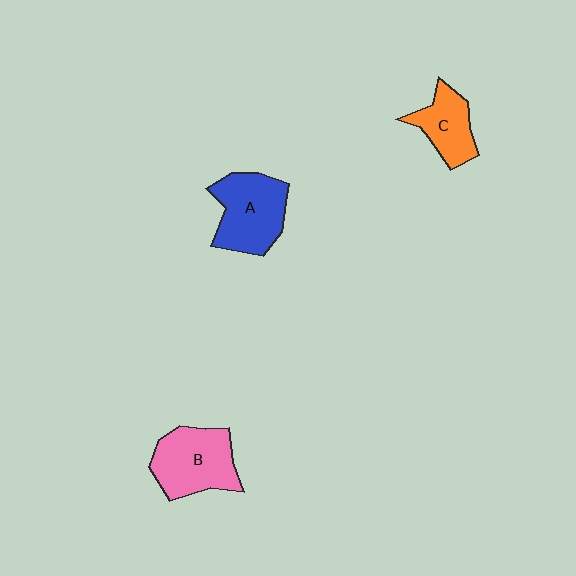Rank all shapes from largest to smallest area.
From largest to smallest: B (pink), A (blue), C (orange).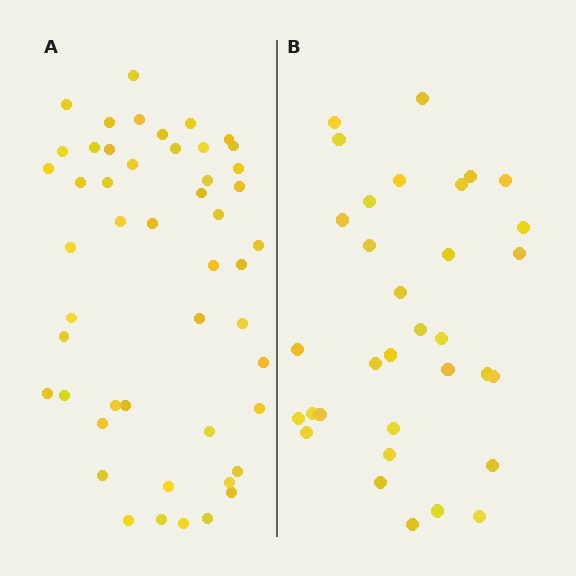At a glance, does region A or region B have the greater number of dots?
Region A (the left region) has more dots.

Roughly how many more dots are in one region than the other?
Region A has approximately 15 more dots than region B.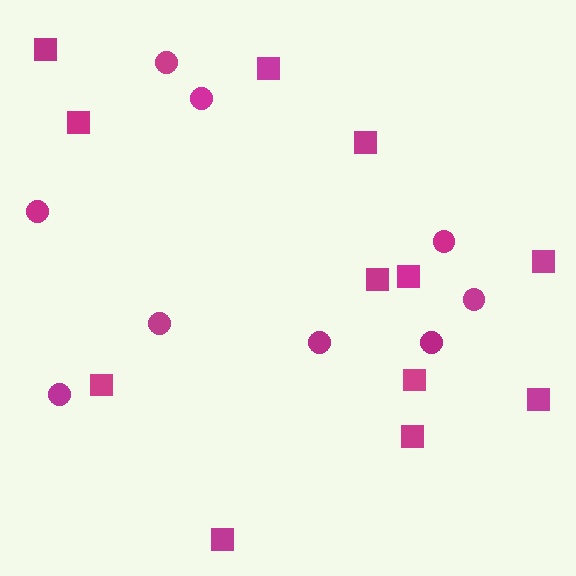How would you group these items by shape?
There are 2 groups: one group of squares (12) and one group of circles (9).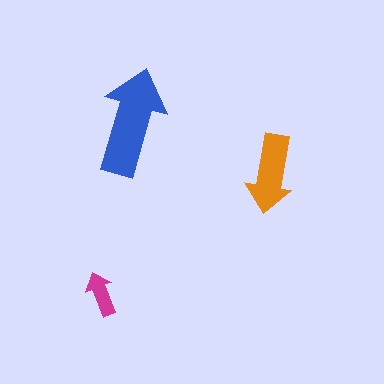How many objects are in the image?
There are 3 objects in the image.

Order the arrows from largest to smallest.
the blue one, the orange one, the magenta one.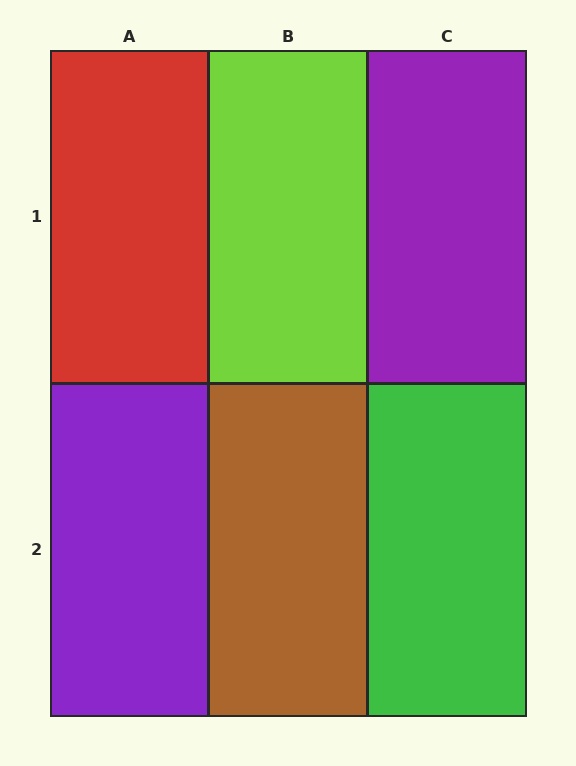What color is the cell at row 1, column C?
Purple.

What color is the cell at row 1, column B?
Lime.